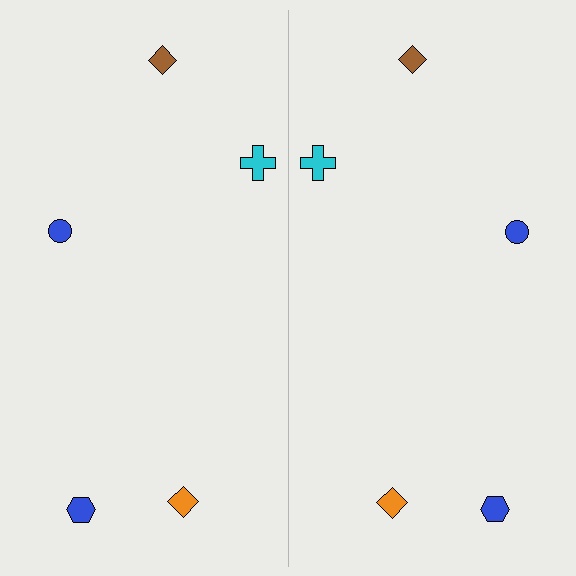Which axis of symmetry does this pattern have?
The pattern has a vertical axis of symmetry running through the center of the image.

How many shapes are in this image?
There are 10 shapes in this image.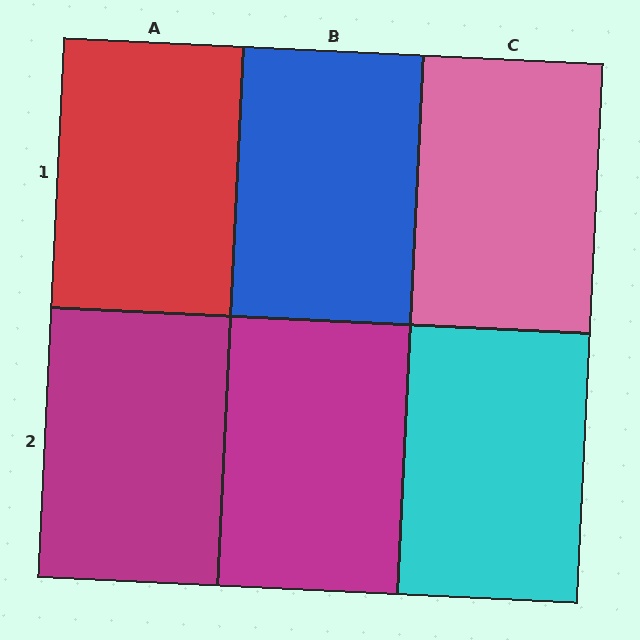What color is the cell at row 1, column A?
Red.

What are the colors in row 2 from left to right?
Magenta, magenta, cyan.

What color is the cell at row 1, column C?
Pink.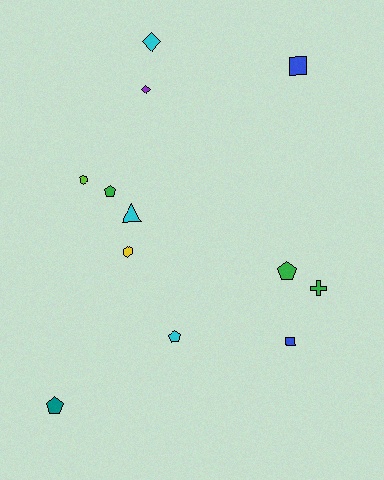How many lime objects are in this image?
There is 1 lime object.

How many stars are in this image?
There are no stars.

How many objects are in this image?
There are 12 objects.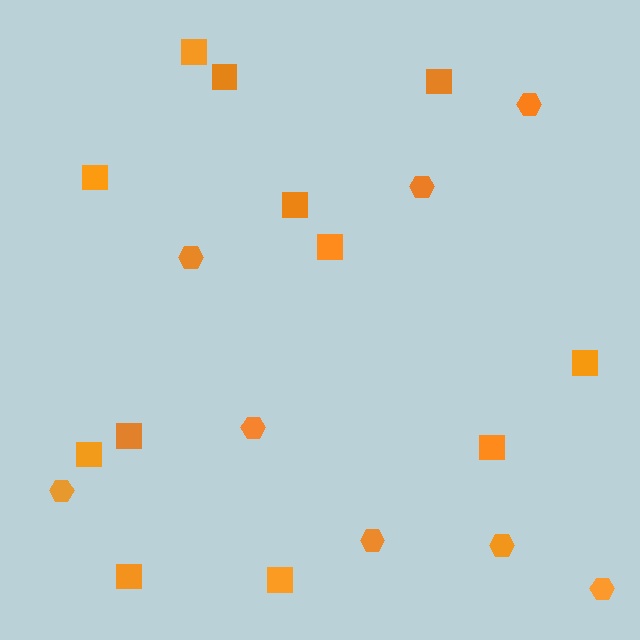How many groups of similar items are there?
There are 2 groups: one group of hexagons (8) and one group of squares (12).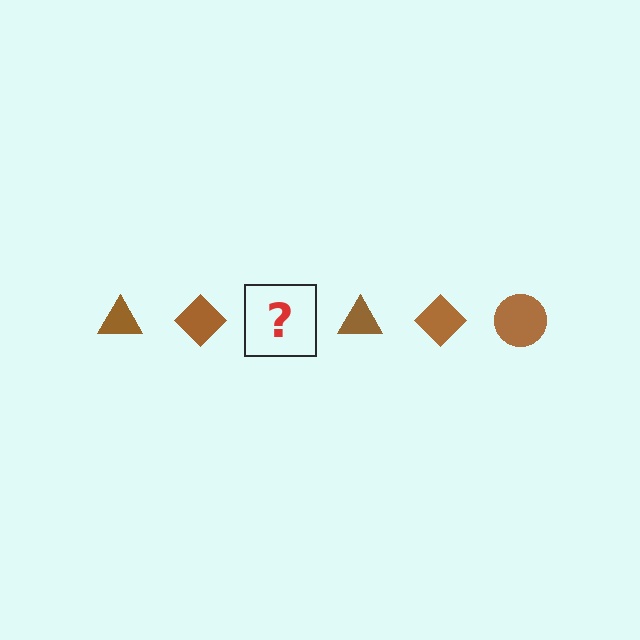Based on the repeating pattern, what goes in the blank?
The blank should be a brown circle.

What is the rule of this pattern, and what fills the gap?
The rule is that the pattern cycles through triangle, diamond, circle shapes in brown. The gap should be filled with a brown circle.